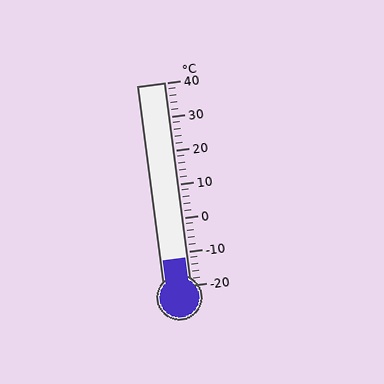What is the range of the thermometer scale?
The thermometer scale ranges from -20°C to 40°C.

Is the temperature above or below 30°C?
The temperature is below 30°C.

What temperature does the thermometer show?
The thermometer shows approximately -12°C.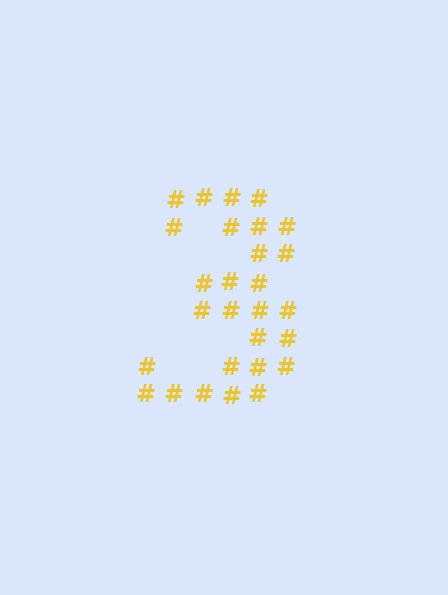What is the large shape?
The large shape is the digit 3.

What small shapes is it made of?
It is made of small hash symbols.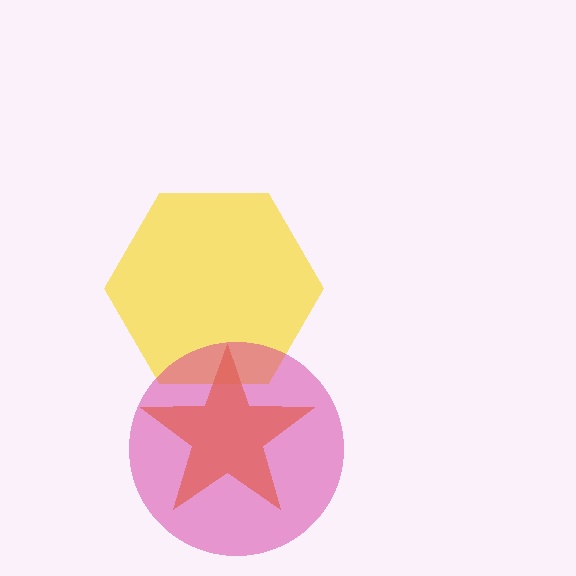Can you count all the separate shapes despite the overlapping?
Yes, there are 3 separate shapes.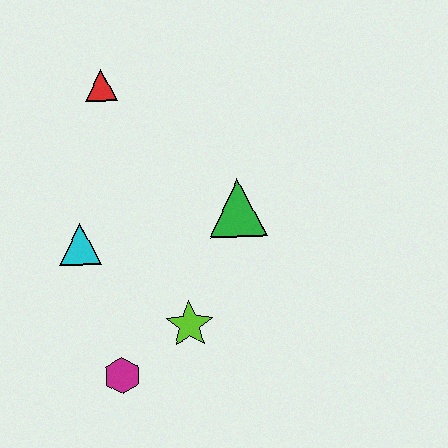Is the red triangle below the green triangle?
No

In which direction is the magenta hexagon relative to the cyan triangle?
The magenta hexagon is below the cyan triangle.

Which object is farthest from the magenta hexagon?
The red triangle is farthest from the magenta hexagon.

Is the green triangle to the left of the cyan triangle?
No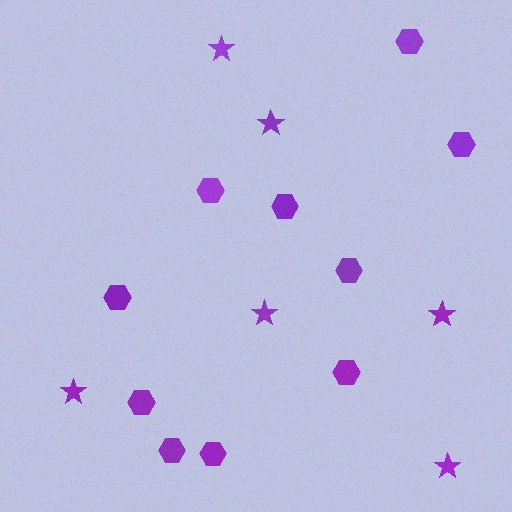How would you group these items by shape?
There are 2 groups: one group of stars (6) and one group of hexagons (10).